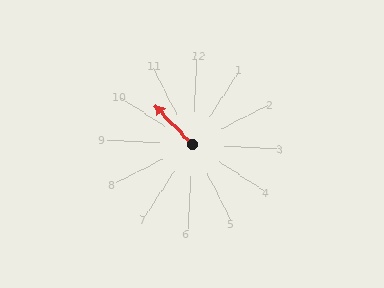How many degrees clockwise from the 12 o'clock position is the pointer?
Approximately 313 degrees.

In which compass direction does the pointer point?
Northwest.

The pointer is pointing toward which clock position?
Roughly 10 o'clock.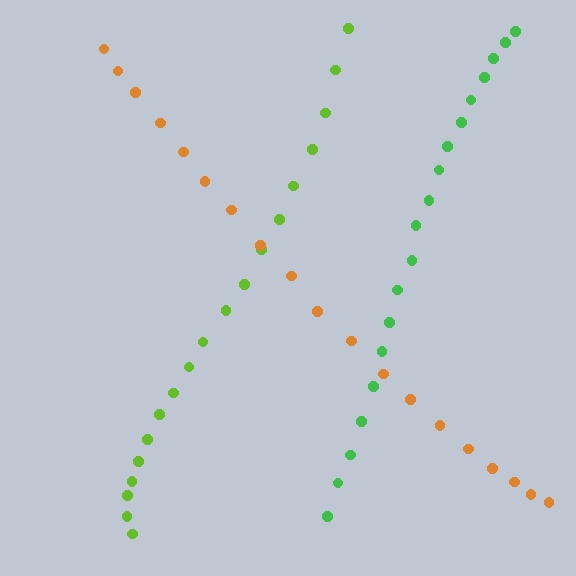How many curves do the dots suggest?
There are 3 distinct paths.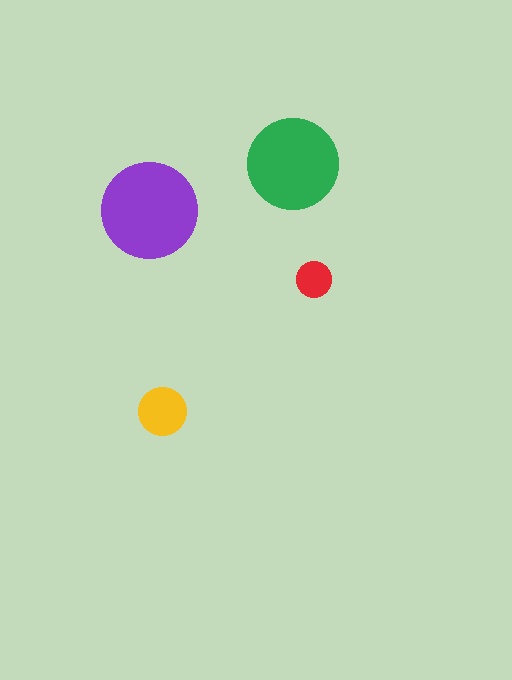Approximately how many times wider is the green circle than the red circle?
About 2.5 times wider.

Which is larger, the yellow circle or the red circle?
The yellow one.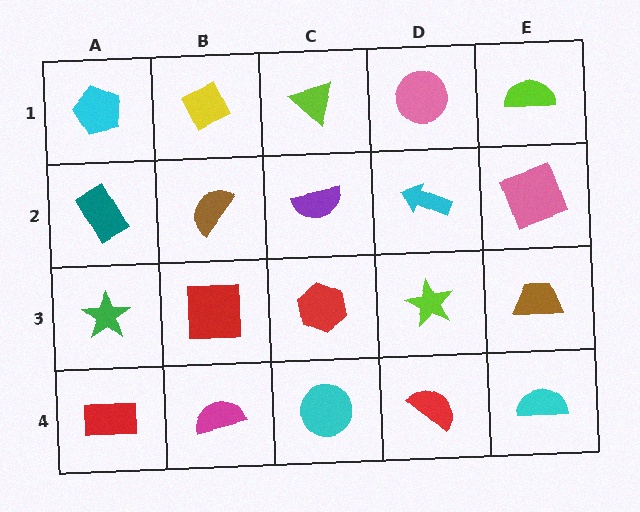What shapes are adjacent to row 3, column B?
A brown semicircle (row 2, column B), a magenta semicircle (row 4, column B), a green star (row 3, column A), a red hexagon (row 3, column C).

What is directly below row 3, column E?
A cyan semicircle.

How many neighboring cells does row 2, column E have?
3.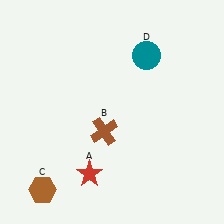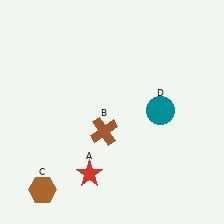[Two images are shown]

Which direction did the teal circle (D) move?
The teal circle (D) moved down.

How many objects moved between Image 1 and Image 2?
1 object moved between the two images.